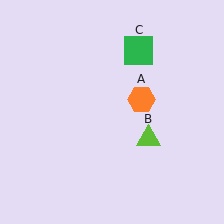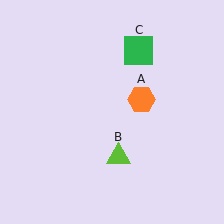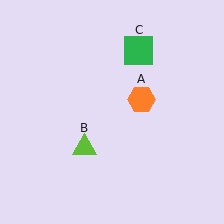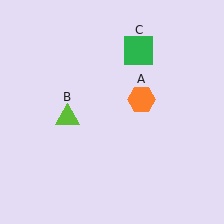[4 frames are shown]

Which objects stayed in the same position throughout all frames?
Orange hexagon (object A) and green square (object C) remained stationary.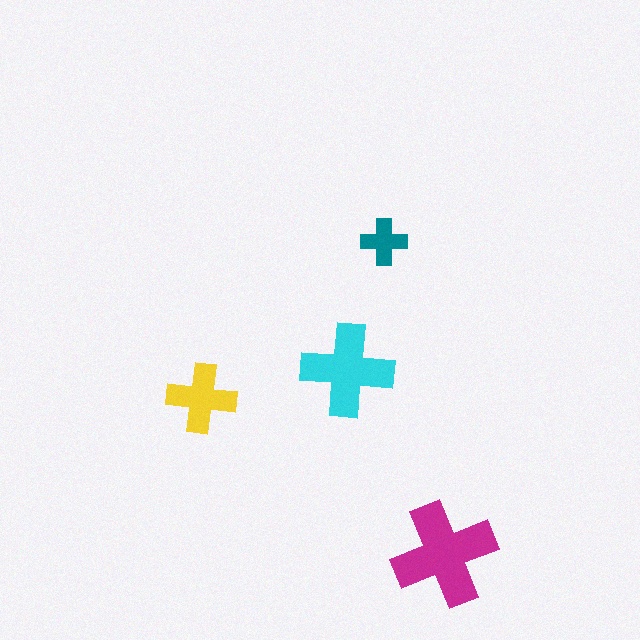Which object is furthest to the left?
The yellow cross is leftmost.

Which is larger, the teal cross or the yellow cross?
The yellow one.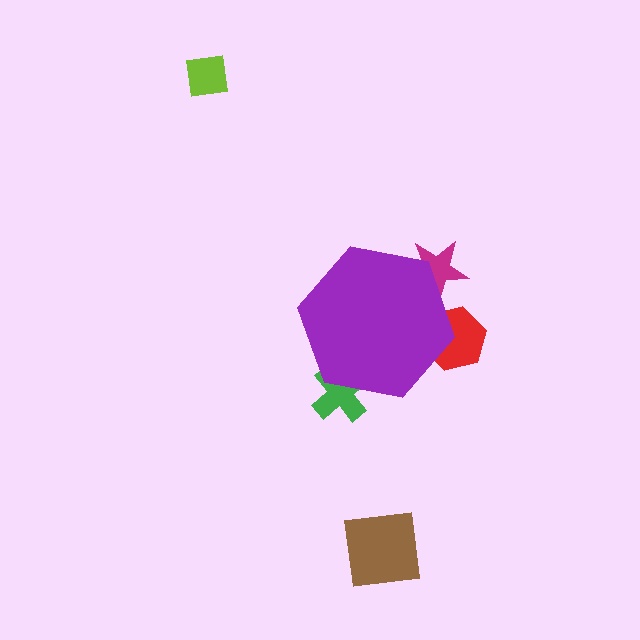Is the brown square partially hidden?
No, the brown square is fully visible.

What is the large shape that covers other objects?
A purple hexagon.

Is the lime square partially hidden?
No, the lime square is fully visible.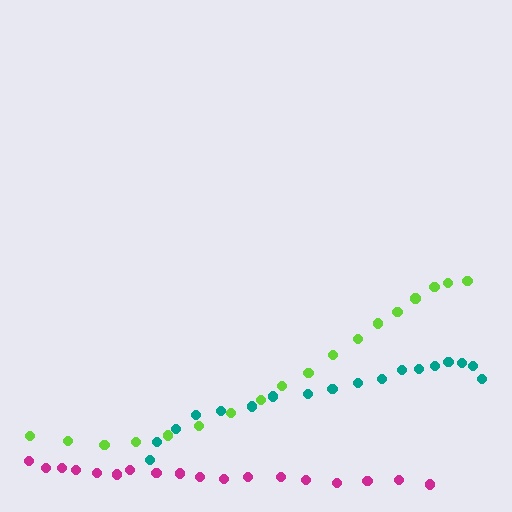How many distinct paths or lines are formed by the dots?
There are 3 distinct paths.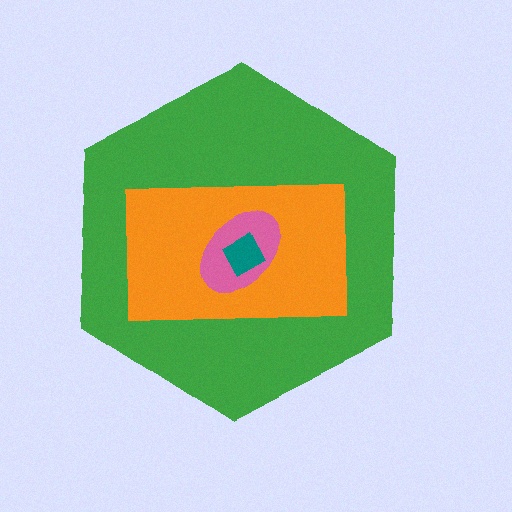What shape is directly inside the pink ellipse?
The teal diamond.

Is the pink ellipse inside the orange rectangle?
Yes.